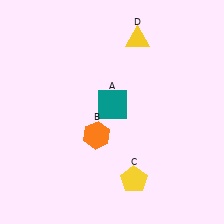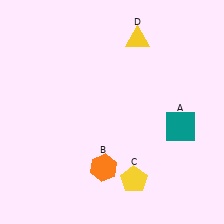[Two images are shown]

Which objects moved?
The objects that moved are: the teal square (A), the orange hexagon (B).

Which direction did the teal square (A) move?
The teal square (A) moved right.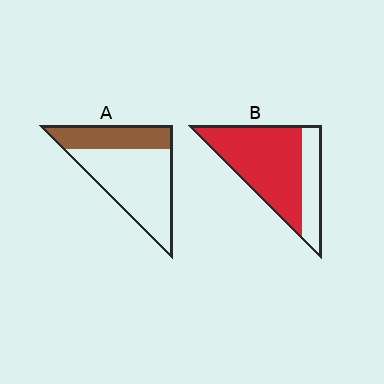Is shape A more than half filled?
No.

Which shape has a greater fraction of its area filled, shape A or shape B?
Shape B.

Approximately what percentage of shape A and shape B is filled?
A is approximately 35% and B is approximately 70%.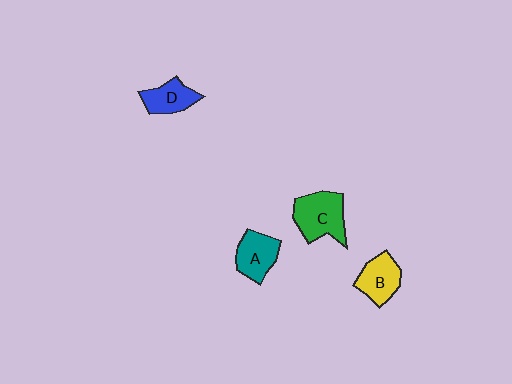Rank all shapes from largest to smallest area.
From largest to smallest: C (green), B (yellow), A (teal), D (blue).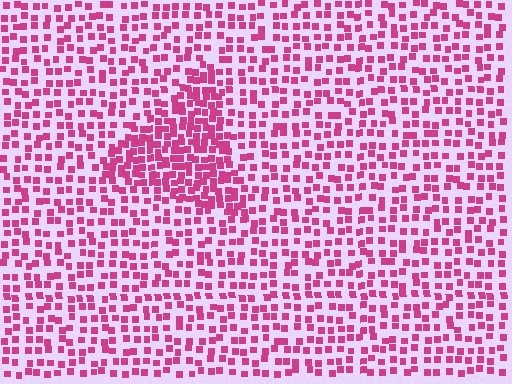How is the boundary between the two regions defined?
The boundary is defined by a change in element density (approximately 1.9x ratio). All elements are the same color, size, and shape.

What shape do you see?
I see a triangle.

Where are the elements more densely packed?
The elements are more densely packed inside the triangle boundary.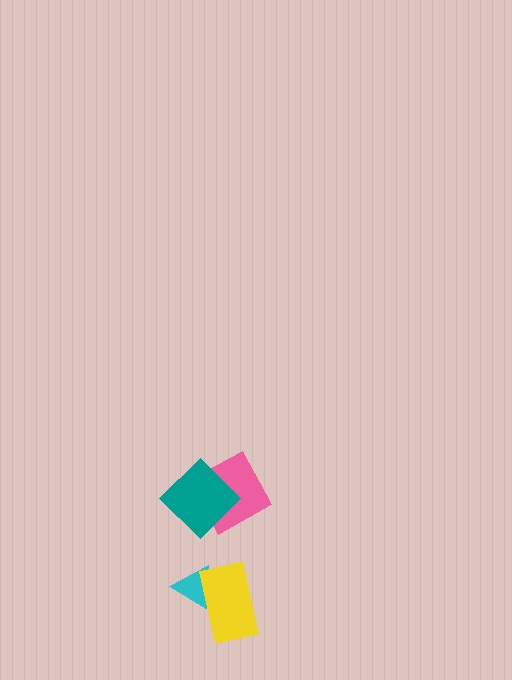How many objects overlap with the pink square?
1 object overlaps with the pink square.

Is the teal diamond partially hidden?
No, no other shape covers it.